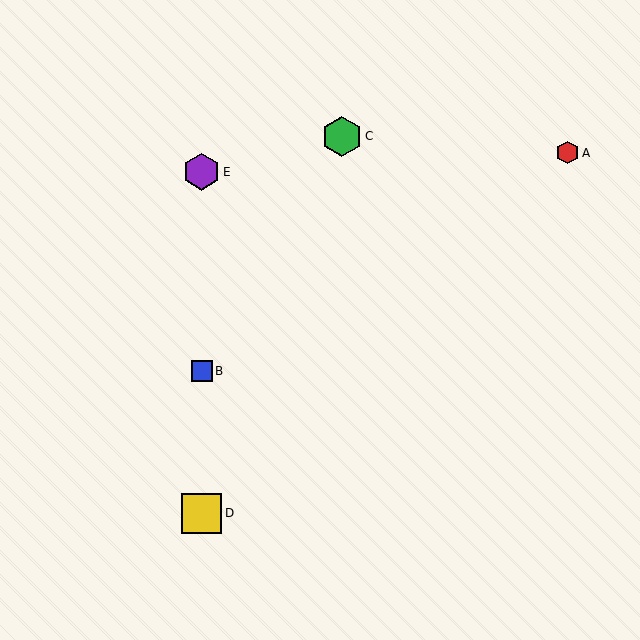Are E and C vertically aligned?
No, E is at x≈202 and C is at x≈342.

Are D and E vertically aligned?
Yes, both are at x≈202.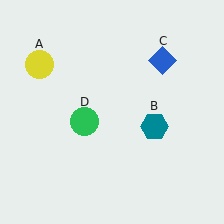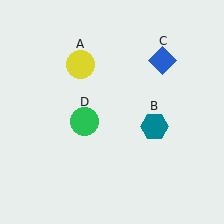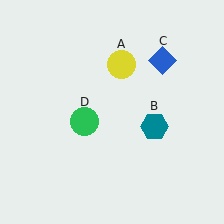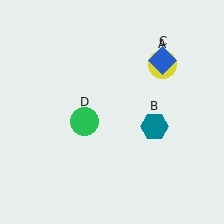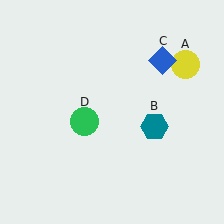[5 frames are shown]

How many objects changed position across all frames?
1 object changed position: yellow circle (object A).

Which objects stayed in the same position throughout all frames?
Teal hexagon (object B) and blue diamond (object C) and green circle (object D) remained stationary.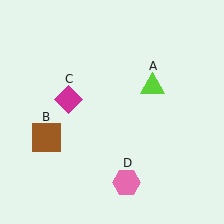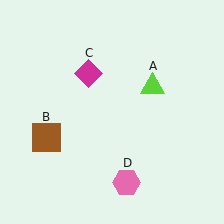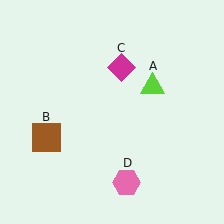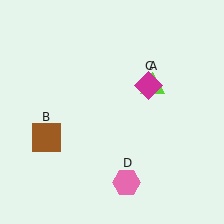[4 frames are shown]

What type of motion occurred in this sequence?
The magenta diamond (object C) rotated clockwise around the center of the scene.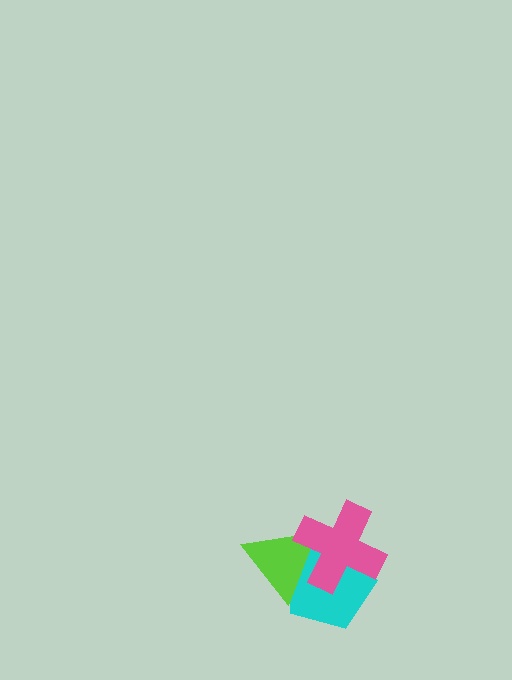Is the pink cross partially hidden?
No, no other shape covers it.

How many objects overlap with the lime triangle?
2 objects overlap with the lime triangle.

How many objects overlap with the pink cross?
2 objects overlap with the pink cross.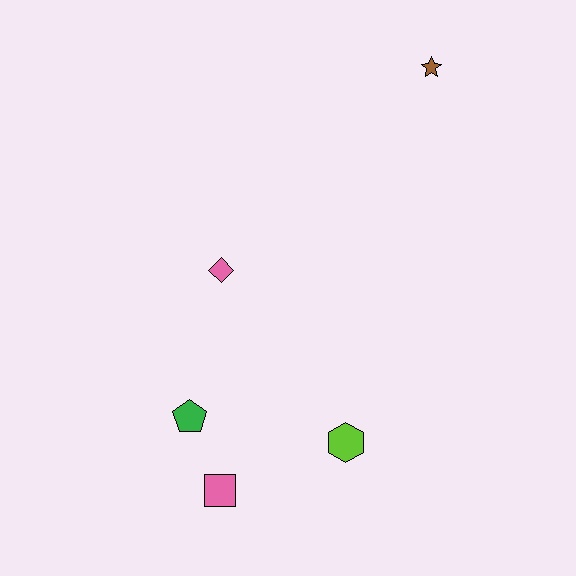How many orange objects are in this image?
There are no orange objects.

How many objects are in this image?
There are 5 objects.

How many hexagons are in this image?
There is 1 hexagon.